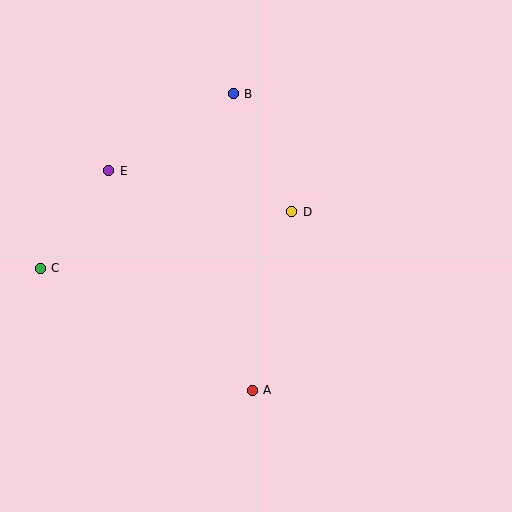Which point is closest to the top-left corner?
Point E is closest to the top-left corner.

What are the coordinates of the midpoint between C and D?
The midpoint between C and D is at (166, 240).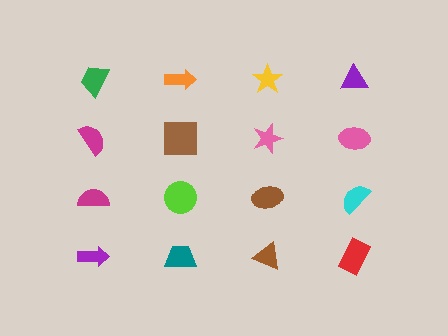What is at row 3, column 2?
A lime circle.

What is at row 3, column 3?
A brown ellipse.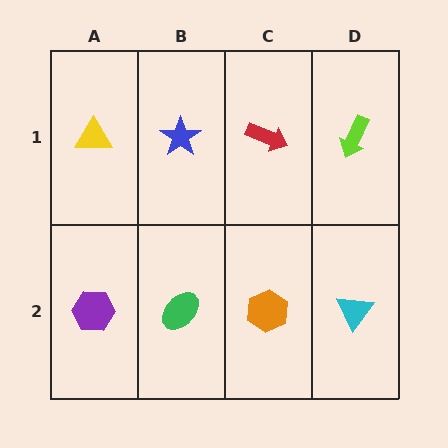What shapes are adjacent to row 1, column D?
A cyan triangle (row 2, column D), a red arrow (row 1, column C).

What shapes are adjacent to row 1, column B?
A green ellipse (row 2, column B), a yellow triangle (row 1, column A), a red arrow (row 1, column C).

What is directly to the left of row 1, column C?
A blue star.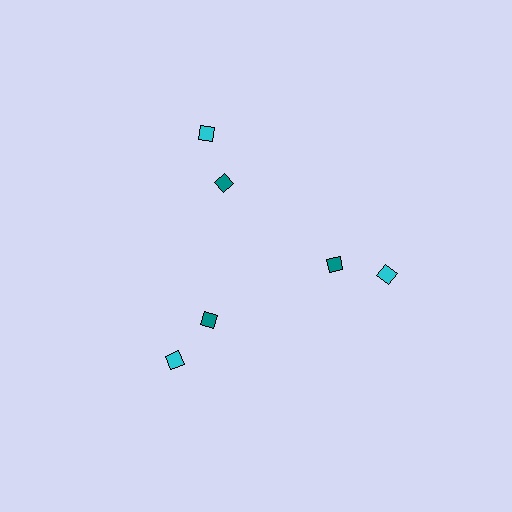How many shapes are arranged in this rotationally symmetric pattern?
There are 6 shapes, arranged in 3 groups of 2.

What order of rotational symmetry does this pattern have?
This pattern has 3-fold rotational symmetry.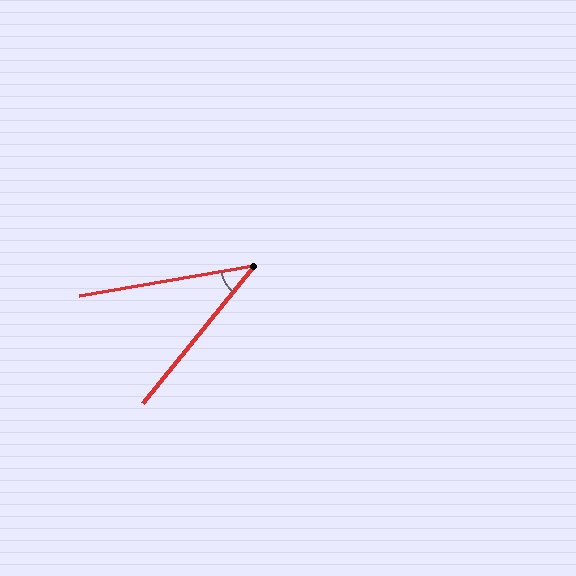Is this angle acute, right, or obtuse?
It is acute.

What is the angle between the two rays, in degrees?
Approximately 41 degrees.